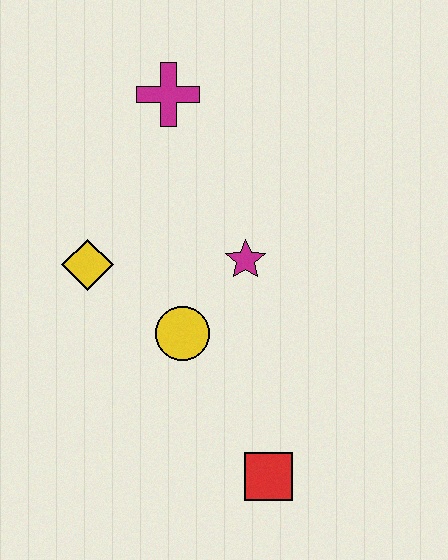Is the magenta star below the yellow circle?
No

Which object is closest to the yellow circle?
The magenta star is closest to the yellow circle.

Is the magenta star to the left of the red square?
Yes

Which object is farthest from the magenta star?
The red square is farthest from the magenta star.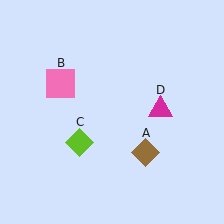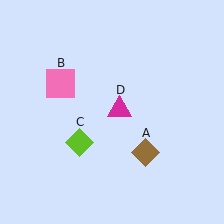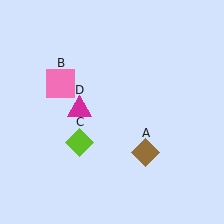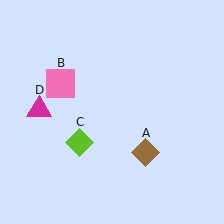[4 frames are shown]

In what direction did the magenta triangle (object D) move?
The magenta triangle (object D) moved left.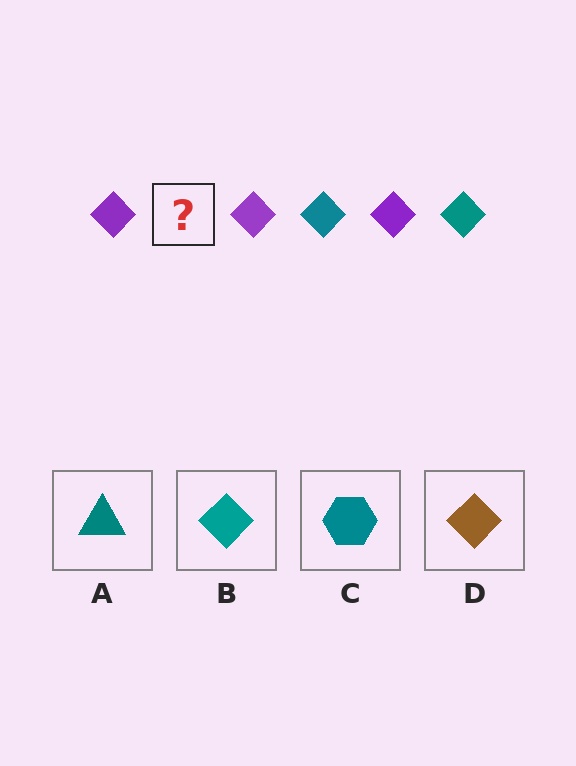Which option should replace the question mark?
Option B.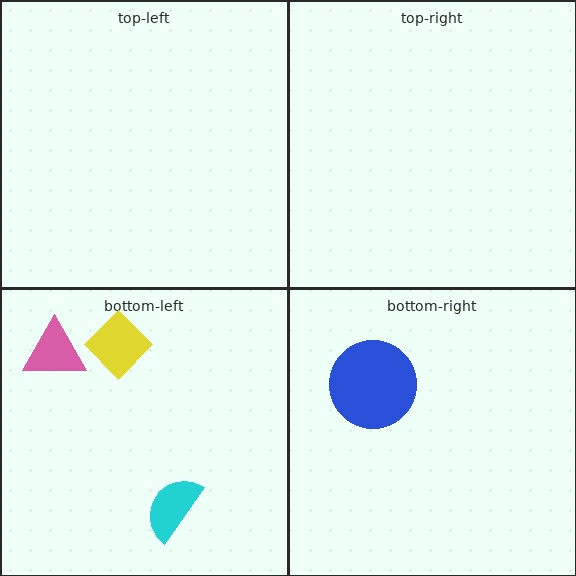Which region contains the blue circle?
The bottom-right region.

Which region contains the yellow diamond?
The bottom-left region.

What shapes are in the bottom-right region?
The blue circle.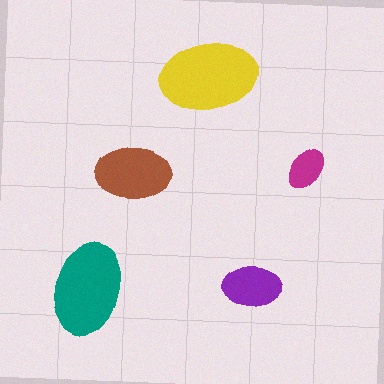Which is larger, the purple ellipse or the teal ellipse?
The teal one.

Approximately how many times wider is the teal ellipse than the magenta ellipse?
About 2 times wider.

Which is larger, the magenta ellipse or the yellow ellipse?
The yellow one.